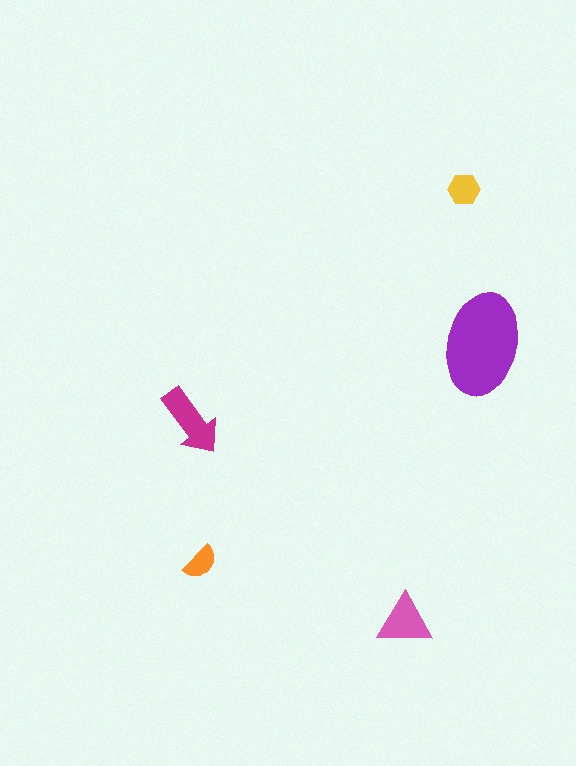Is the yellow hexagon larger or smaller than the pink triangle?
Smaller.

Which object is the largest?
The purple ellipse.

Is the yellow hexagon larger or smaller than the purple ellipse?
Smaller.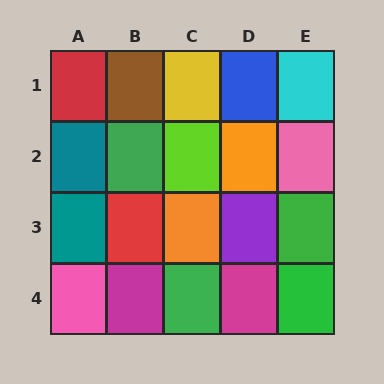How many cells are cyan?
1 cell is cyan.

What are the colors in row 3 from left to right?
Teal, red, orange, purple, green.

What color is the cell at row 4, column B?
Magenta.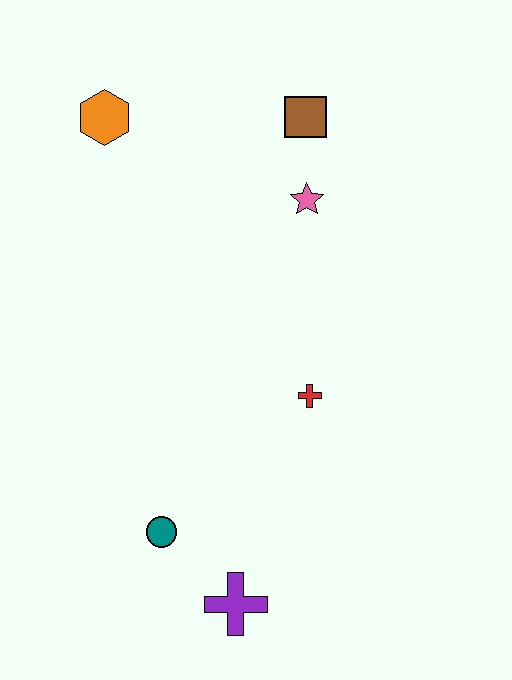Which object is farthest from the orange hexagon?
The purple cross is farthest from the orange hexagon.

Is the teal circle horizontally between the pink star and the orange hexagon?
Yes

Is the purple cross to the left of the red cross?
Yes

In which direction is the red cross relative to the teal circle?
The red cross is to the right of the teal circle.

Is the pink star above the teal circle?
Yes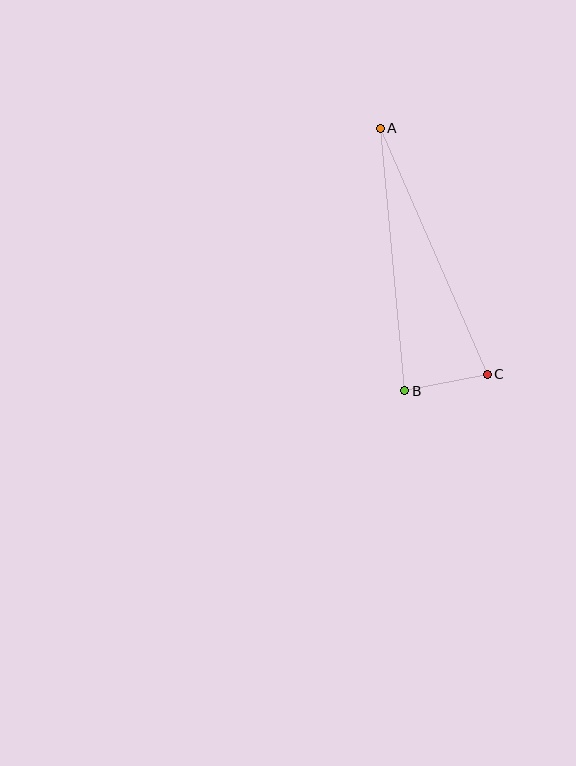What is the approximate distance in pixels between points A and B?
The distance between A and B is approximately 263 pixels.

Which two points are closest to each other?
Points B and C are closest to each other.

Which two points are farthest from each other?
Points A and C are farthest from each other.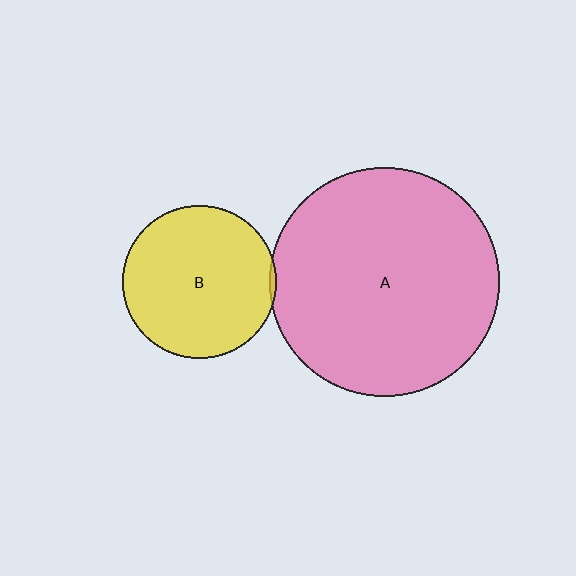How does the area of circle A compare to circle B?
Approximately 2.2 times.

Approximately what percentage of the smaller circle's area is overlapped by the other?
Approximately 5%.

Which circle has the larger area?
Circle A (pink).